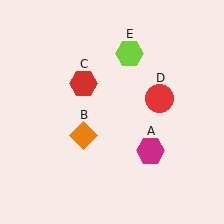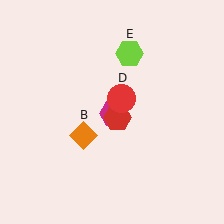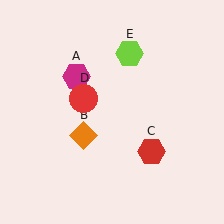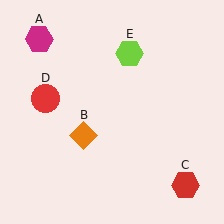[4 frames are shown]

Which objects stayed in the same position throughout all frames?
Orange diamond (object B) and lime hexagon (object E) remained stationary.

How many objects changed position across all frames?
3 objects changed position: magenta hexagon (object A), red hexagon (object C), red circle (object D).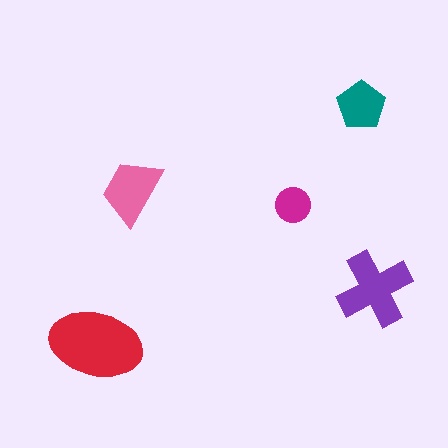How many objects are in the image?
There are 5 objects in the image.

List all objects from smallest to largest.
The magenta circle, the teal pentagon, the pink trapezoid, the purple cross, the red ellipse.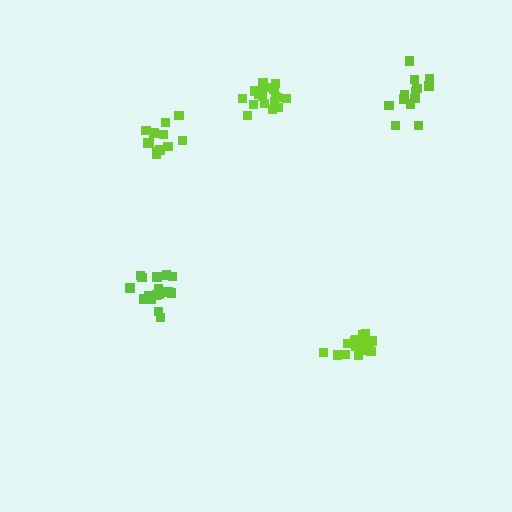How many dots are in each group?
Group 1: 17 dots, Group 2: 18 dots, Group 3: 12 dots, Group 4: 13 dots, Group 5: 17 dots (77 total).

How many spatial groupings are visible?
There are 5 spatial groupings.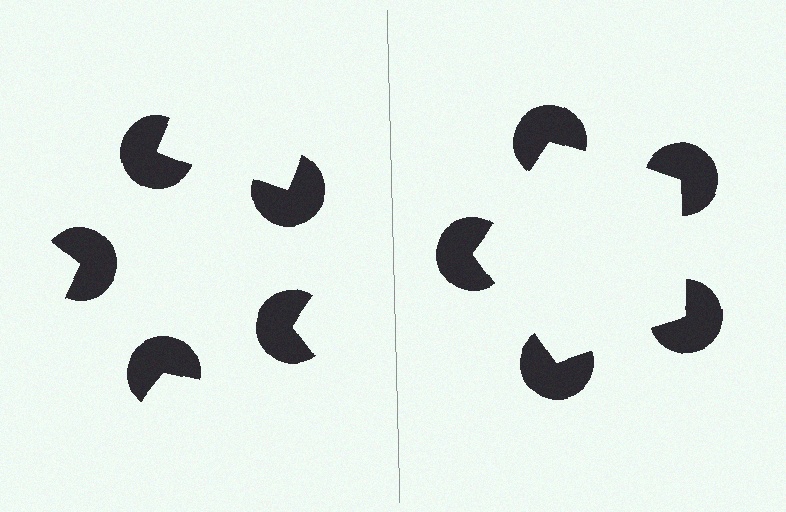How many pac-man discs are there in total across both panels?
10 — 5 on each side.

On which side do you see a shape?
An illusory pentagon appears on the right side. On the left side the wedge cuts are rotated, so no coherent shape forms.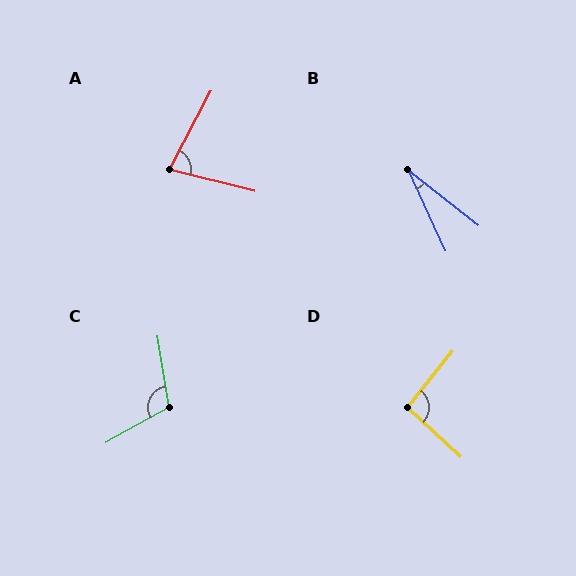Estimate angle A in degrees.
Approximately 76 degrees.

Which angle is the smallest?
B, at approximately 27 degrees.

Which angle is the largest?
C, at approximately 110 degrees.